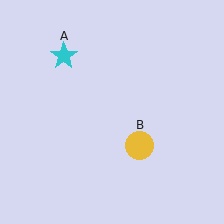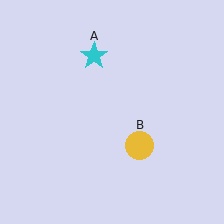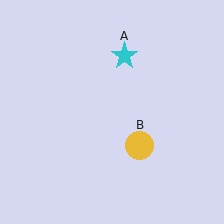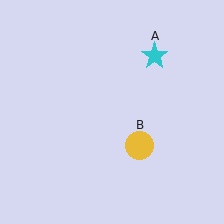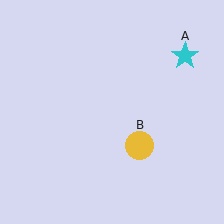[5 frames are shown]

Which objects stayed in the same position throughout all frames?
Yellow circle (object B) remained stationary.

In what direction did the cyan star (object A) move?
The cyan star (object A) moved right.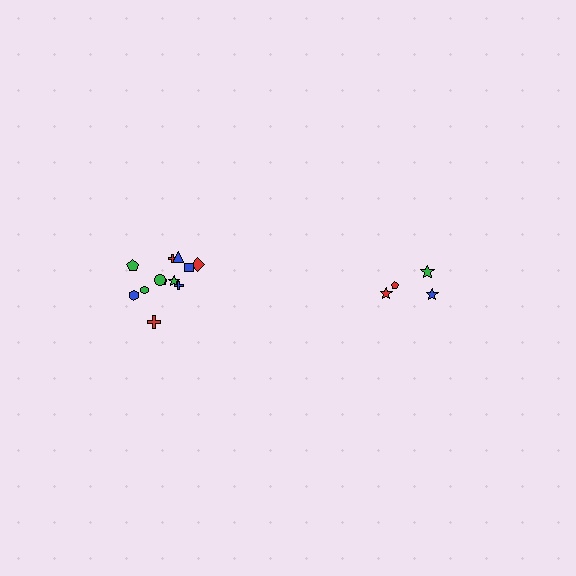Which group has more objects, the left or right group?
The left group.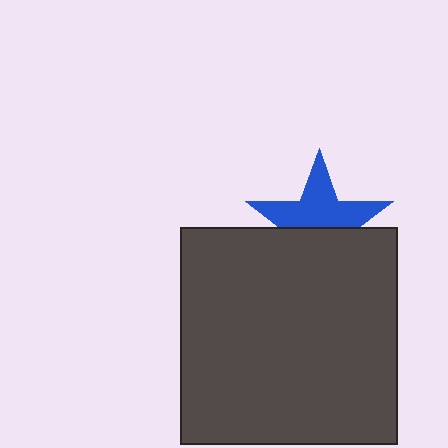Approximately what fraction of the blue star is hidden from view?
Roughly 44% of the blue star is hidden behind the dark gray square.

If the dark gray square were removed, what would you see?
You would see the complete blue star.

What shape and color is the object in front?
The object in front is a dark gray square.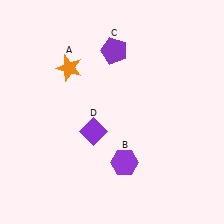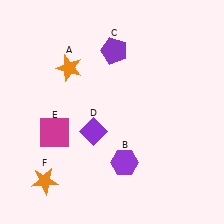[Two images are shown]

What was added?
A magenta square (E), an orange star (F) were added in Image 2.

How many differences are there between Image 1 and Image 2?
There are 2 differences between the two images.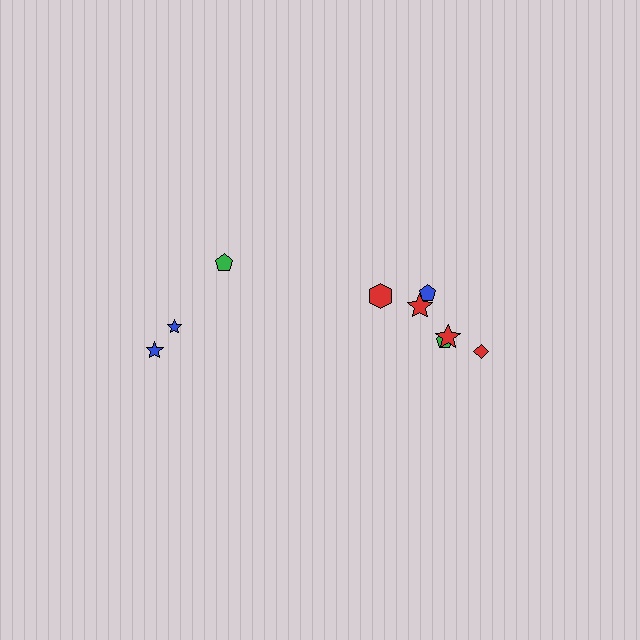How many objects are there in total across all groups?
There are 9 objects.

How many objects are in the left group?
There are 3 objects.